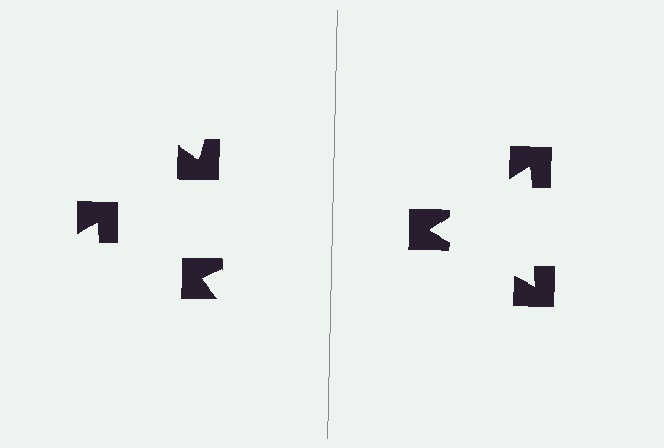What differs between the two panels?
The notched squares are positioned identically on both sides; only the wedge orientations differ. On the right they align to a triangle; on the left they are misaligned.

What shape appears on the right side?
An illusory triangle.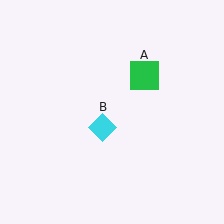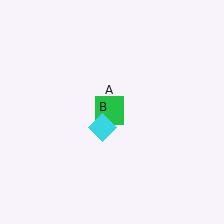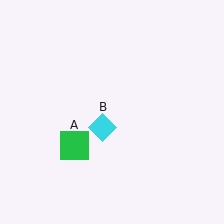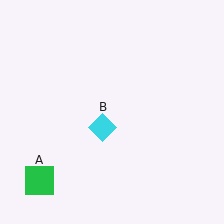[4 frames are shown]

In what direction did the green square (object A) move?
The green square (object A) moved down and to the left.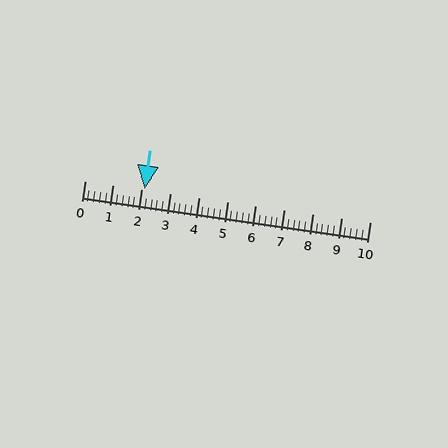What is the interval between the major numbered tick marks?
The major tick marks are spaced 1 units apart.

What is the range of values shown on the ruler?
The ruler shows values from 0 to 10.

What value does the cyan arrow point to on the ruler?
The cyan arrow points to approximately 2.1.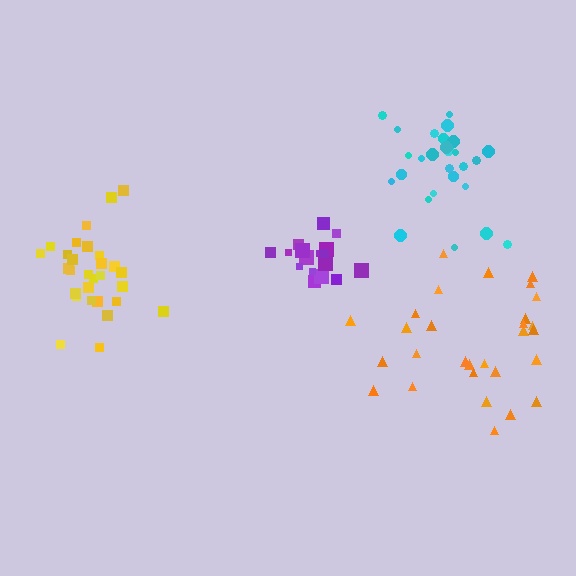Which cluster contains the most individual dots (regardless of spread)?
Orange (29).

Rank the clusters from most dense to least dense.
purple, yellow, cyan, orange.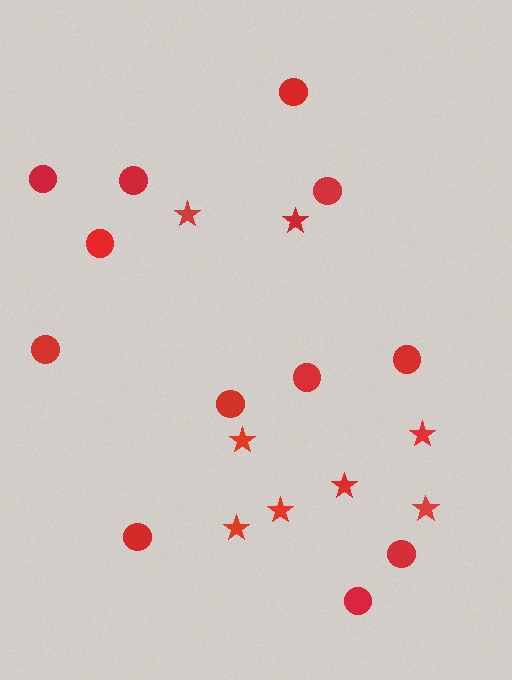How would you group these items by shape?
There are 2 groups: one group of circles (12) and one group of stars (8).